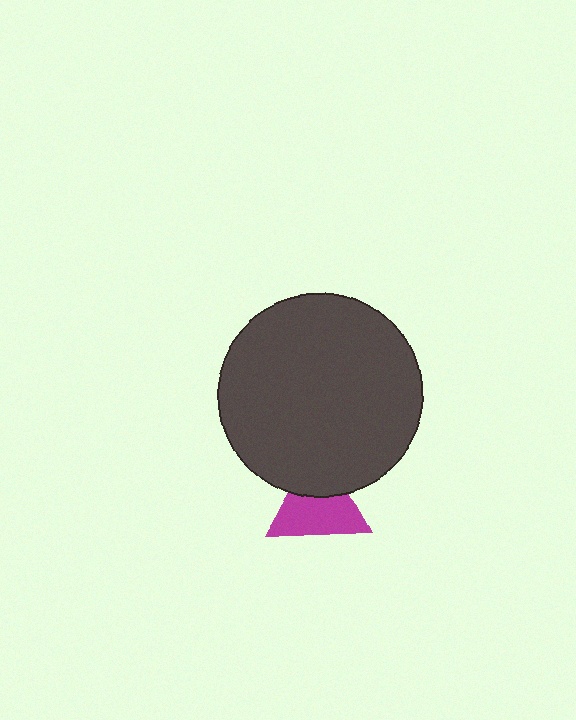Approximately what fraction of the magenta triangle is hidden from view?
Roughly 35% of the magenta triangle is hidden behind the dark gray circle.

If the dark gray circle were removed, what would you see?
You would see the complete magenta triangle.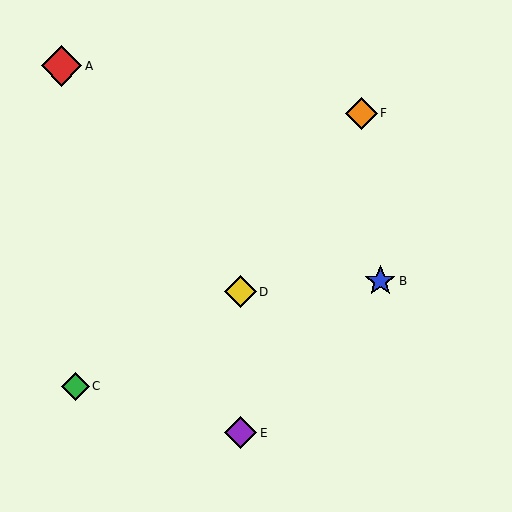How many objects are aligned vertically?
2 objects (D, E) are aligned vertically.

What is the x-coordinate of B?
Object B is at x≈380.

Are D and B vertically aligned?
No, D is at x≈241 and B is at x≈380.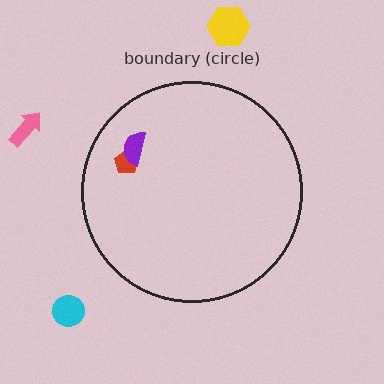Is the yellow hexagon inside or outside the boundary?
Outside.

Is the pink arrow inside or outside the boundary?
Outside.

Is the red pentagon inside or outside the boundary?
Inside.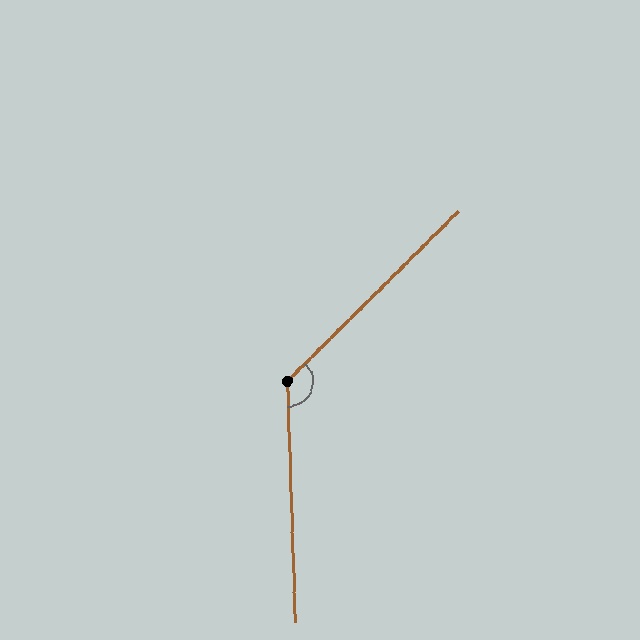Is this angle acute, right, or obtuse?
It is obtuse.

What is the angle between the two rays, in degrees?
Approximately 133 degrees.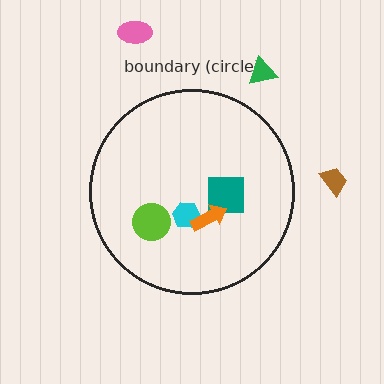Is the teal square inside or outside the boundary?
Inside.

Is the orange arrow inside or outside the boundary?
Inside.